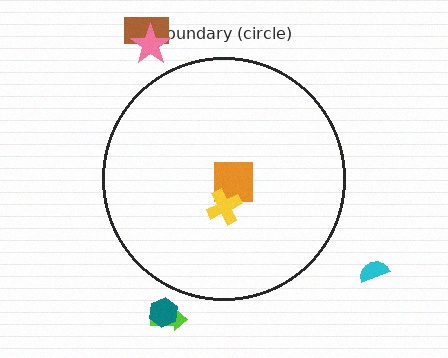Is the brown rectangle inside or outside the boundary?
Outside.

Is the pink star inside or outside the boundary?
Outside.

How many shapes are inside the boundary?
2 inside, 5 outside.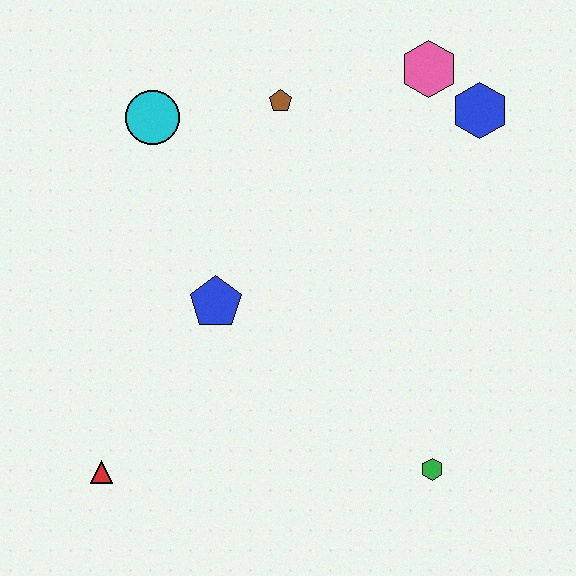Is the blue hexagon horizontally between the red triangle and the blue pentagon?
No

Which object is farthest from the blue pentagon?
The blue hexagon is farthest from the blue pentagon.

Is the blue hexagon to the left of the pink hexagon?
No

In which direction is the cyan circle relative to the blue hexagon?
The cyan circle is to the left of the blue hexagon.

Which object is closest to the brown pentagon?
The cyan circle is closest to the brown pentagon.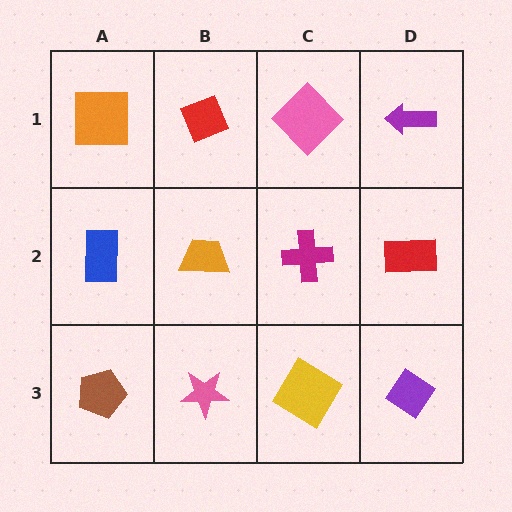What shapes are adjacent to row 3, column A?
A blue rectangle (row 2, column A), a pink star (row 3, column B).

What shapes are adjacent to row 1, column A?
A blue rectangle (row 2, column A), a red diamond (row 1, column B).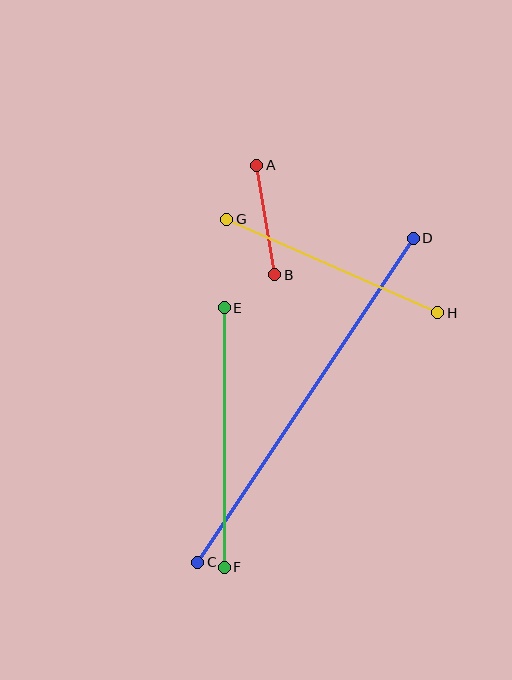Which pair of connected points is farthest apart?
Points C and D are farthest apart.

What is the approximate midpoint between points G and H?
The midpoint is at approximately (332, 266) pixels.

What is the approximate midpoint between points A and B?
The midpoint is at approximately (266, 220) pixels.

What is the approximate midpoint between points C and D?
The midpoint is at approximately (306, 400) pixels.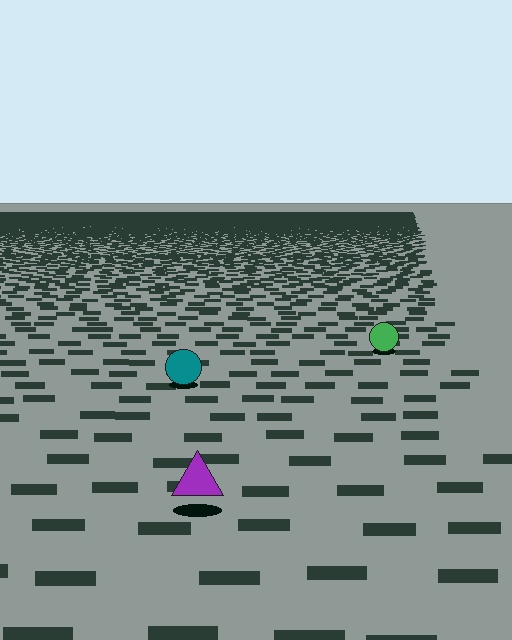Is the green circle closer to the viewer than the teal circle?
No. The teal circle is closer — you can tell from the texture gradient: the ground texture is coarser near it.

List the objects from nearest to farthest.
From nearest to farthest: the purple triangle, the teal circle, the green circle.